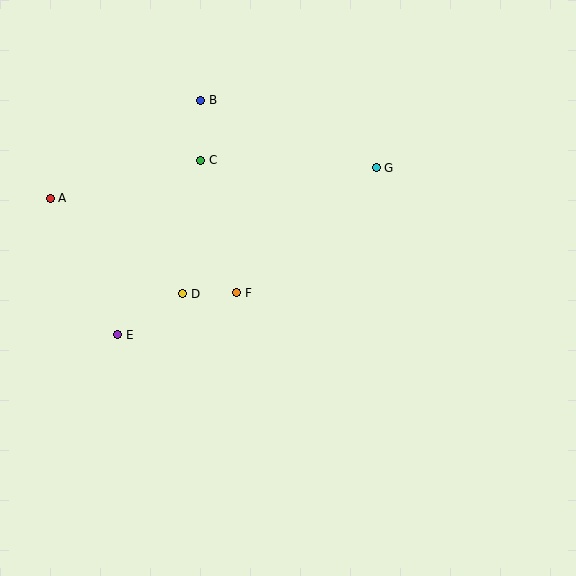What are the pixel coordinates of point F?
Point F is at (237, 293).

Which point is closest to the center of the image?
Point F at (237, 293) is closest to the center.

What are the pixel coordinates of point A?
Point A is at (50, 198).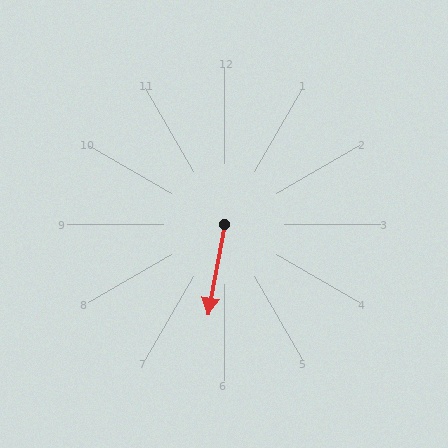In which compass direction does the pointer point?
South.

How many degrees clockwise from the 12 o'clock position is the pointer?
Approximately 190 degrees.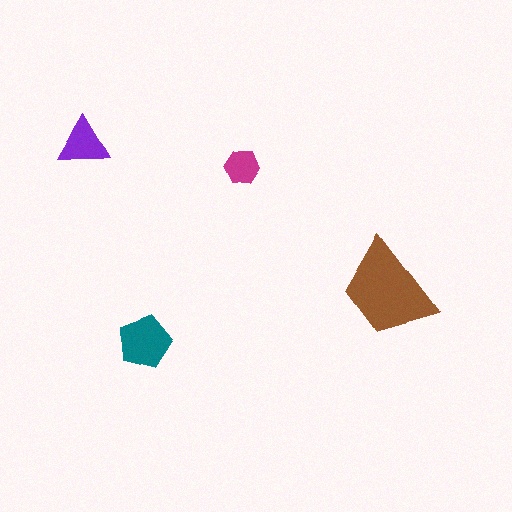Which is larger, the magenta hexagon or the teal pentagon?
The teal pentagon.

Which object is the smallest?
The magenta hexagon.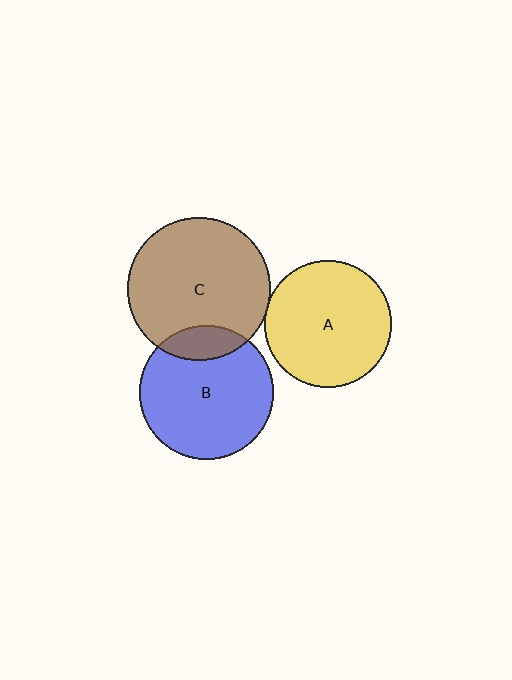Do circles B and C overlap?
Yes.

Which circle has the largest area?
Circle C (brown).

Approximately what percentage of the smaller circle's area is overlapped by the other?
Approximately 15%.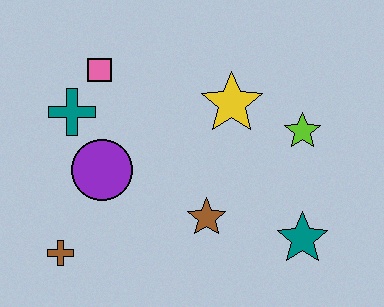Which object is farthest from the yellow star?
The brown cross is farthest from the yellow star.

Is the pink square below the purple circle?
No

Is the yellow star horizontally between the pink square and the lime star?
Yes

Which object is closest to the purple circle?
The teal cross is closest to the purple circle.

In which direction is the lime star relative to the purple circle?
The lime star is to the right of the purple circle.